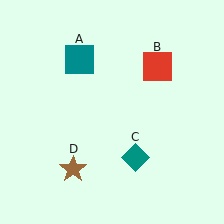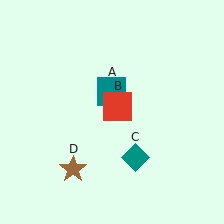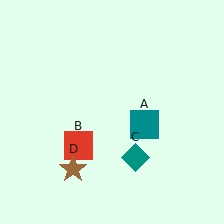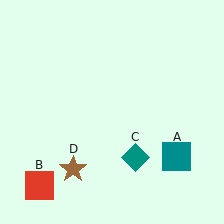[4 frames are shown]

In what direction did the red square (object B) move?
The red square (object B) moved down and to the left.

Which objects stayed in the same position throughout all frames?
Teal diamond (object C) and brown star (object D) remained stationary.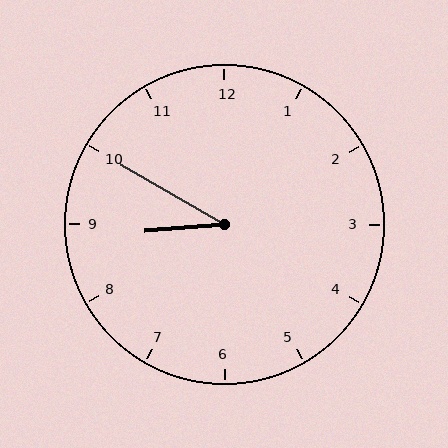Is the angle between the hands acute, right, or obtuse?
It is acute.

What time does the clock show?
8:50.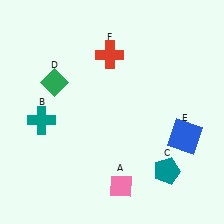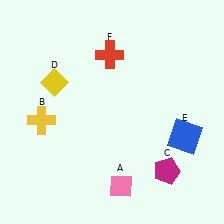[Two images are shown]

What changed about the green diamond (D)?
In Image 1, D is green. In Image 2, it changed to yellow.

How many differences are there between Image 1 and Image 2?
There are 3 differences between the two images.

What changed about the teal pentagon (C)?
In Image 1, C is teal. In Image 2, it changed to magenta.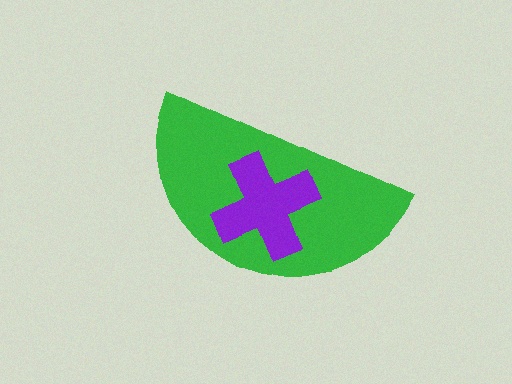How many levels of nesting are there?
2.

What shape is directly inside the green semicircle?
The purple cross.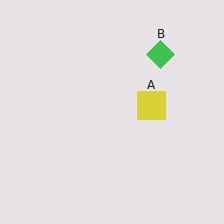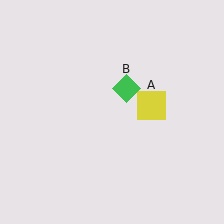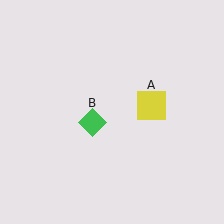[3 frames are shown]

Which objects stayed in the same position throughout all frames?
Yellow square (object A) remained stationary.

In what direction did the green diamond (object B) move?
The green diamond (object B) moved down and to the left.